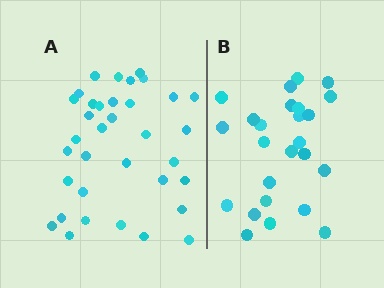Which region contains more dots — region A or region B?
Region A (the left region) has more dots.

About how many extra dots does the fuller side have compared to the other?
Region A has roughly 10 or so more dots than region B.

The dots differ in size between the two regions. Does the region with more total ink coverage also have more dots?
No. Region B has more total ink coverage because its dots are larger, but region A actually contains more individual dots. Total area can be misleading — the number of items is what matters here.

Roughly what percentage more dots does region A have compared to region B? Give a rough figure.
About 40% more.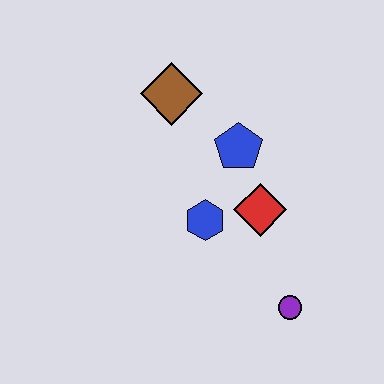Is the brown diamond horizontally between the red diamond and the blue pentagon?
No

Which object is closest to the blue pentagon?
The red diamond is closest to the blue pentagon.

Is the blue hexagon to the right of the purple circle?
No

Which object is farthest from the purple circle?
The brown diamond is farthest from the purple circle.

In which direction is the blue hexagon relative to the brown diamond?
The blue hexagon is below the brown diamond.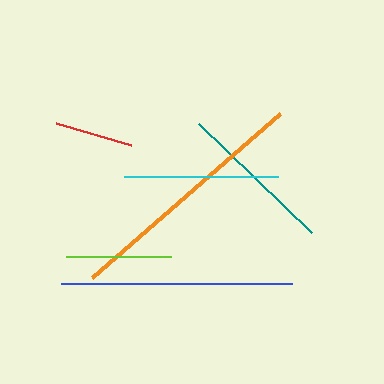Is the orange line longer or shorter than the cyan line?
The orange line is longer than the cyan line.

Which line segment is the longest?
The orange line is the longest at approximately 250 pixels.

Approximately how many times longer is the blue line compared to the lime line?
The blue line is approximately 2.2 times the length of the lime line.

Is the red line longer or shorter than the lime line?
The lime line is longer than the red line.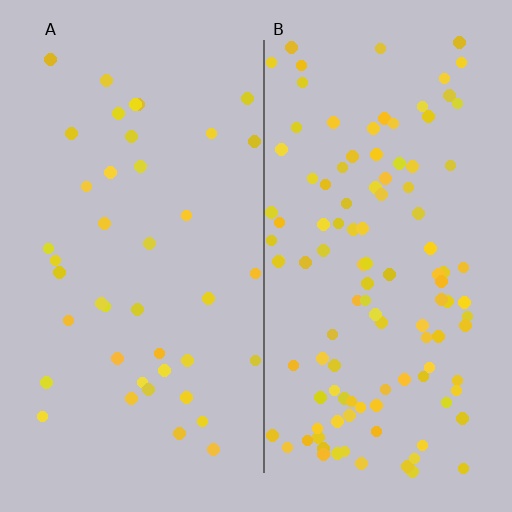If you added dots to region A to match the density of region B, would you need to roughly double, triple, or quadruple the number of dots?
Approximately triple.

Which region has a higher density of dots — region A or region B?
B (the right).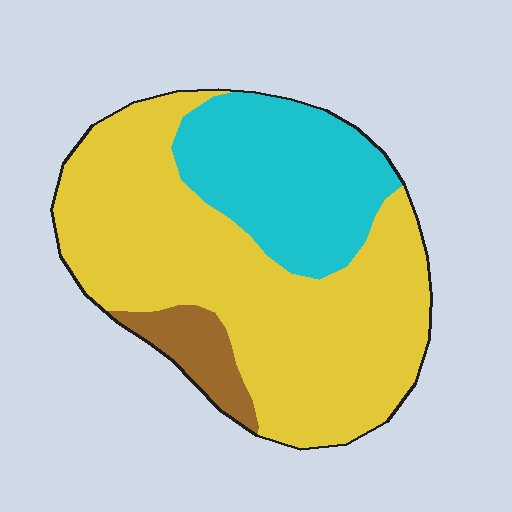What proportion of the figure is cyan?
Cyan takes up about one quarter (1/4) of the figure.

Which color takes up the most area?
Yellow, at roughly 65%.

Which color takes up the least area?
Brown, at roughly 10%.